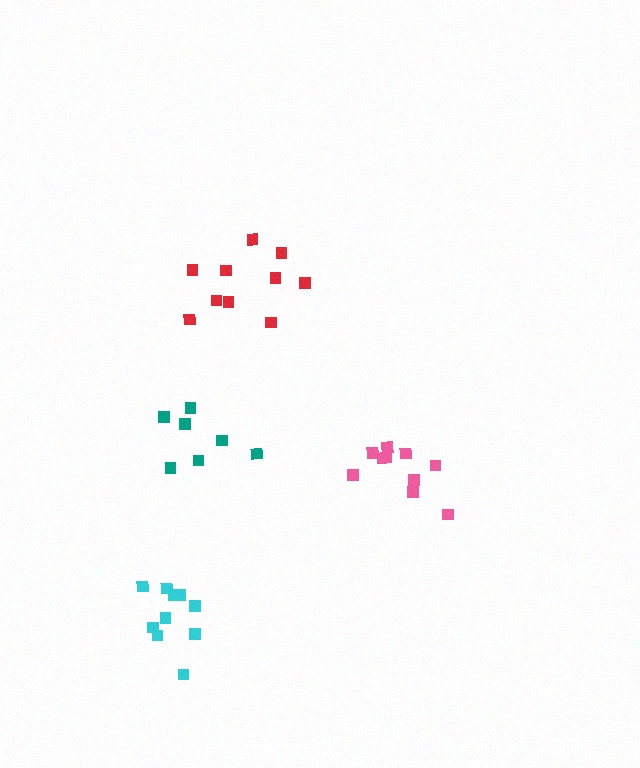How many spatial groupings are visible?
There are 4 spatial groupings.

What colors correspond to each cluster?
The clusters are colored: red, teal, pink, cyan.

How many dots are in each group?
Group 1: 10 dots, Group 2: 7 dots, Group 3: 10 dots, Group 4: 10 dots (37 total).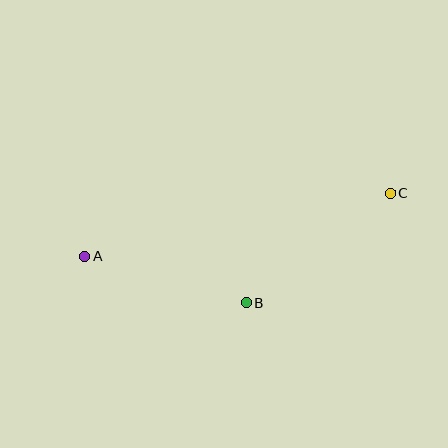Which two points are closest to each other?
Points A and B are closest to each other.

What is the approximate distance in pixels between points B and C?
The distance between B and C is approximately 181 pixels.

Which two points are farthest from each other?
Points A and C are farthest from each other.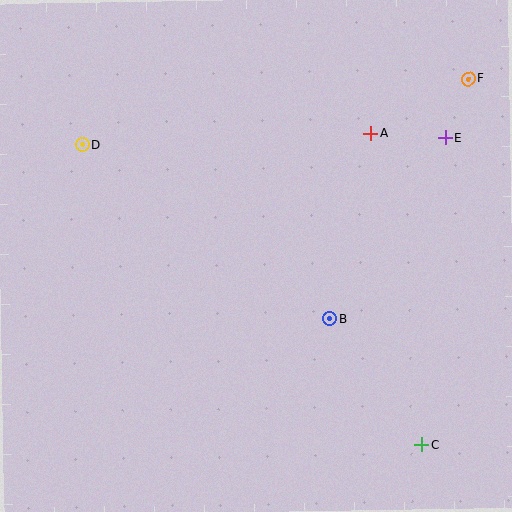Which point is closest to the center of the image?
Point B at (330, 318) is closest to the center.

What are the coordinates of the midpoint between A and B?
The midpoint between A and B is at (350, 226).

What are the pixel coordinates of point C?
Point C is at (422, 445).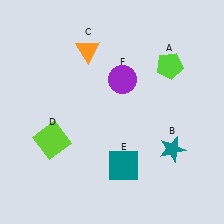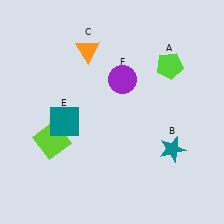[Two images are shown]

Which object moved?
The teal square (E) moved left.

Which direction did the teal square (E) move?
The teal square (E) moved left.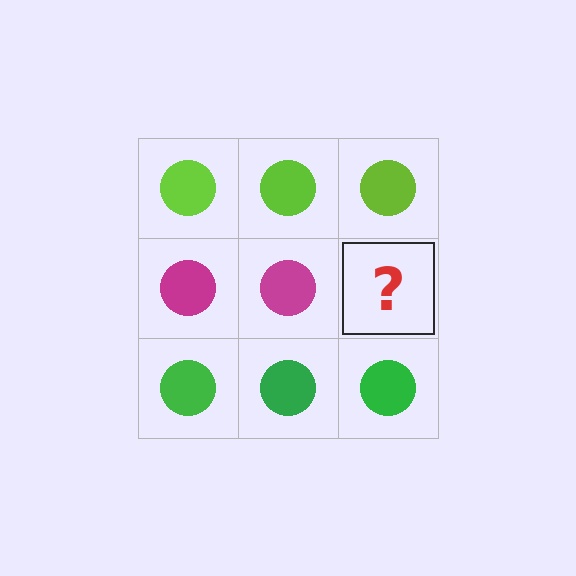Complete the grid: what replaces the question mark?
The question mark should be replaced with a magenta circle.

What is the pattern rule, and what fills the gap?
The rule is that each row has a consistent color. The gap should be filled with a magenta circle.